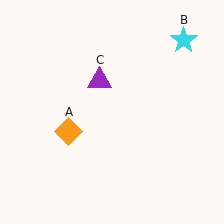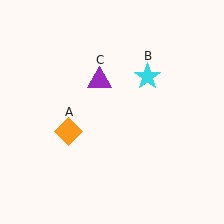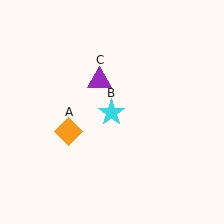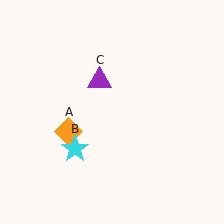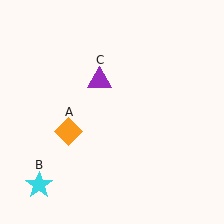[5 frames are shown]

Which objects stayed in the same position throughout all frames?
Orange diamond (object A) and purple triangle (object C) remained stationary.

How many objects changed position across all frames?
1 object changed position: cyan star (object B).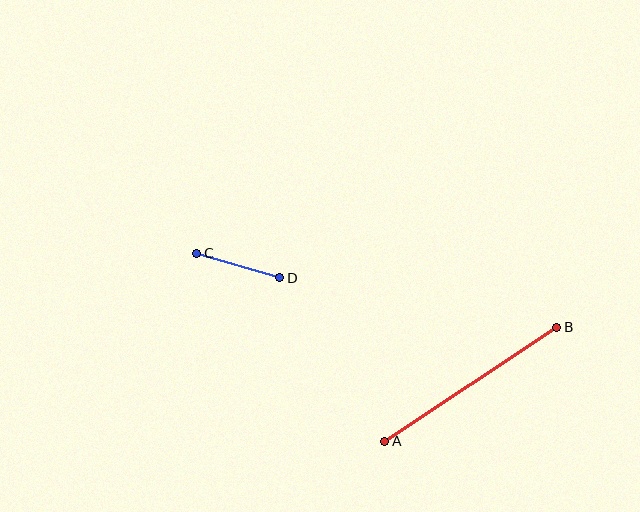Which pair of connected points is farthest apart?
Points A and B are farthest apart.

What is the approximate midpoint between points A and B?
The midpoint is at approximately (471, 384) pixels.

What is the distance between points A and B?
The distance is approximately 206 pixels.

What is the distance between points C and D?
The distance is approximately 87 pixels.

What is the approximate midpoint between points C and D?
The midpoint is at approximately (238, 265) pixels.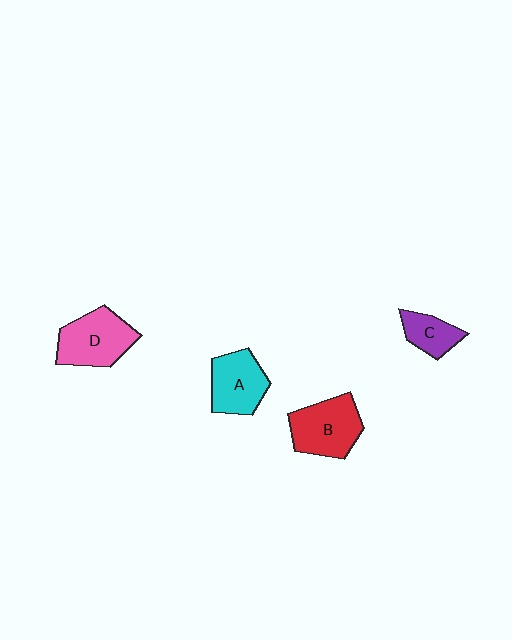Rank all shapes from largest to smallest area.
From largest to smallest: B (red), D (pink), A (cyan), C (purple).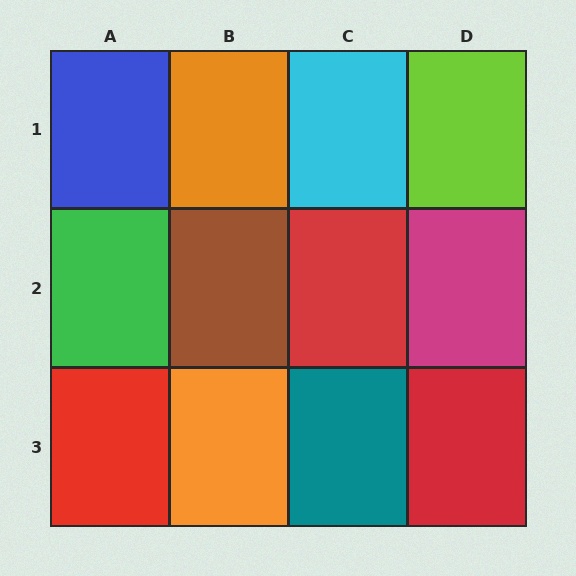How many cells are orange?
2 cells are orange.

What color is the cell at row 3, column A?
Red.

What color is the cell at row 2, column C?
Red.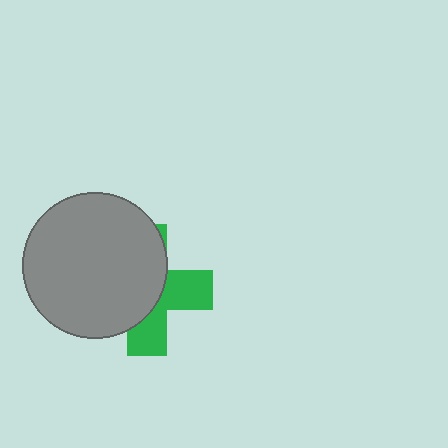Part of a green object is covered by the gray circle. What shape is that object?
It is a cross.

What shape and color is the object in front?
The object in front is a gray circle.